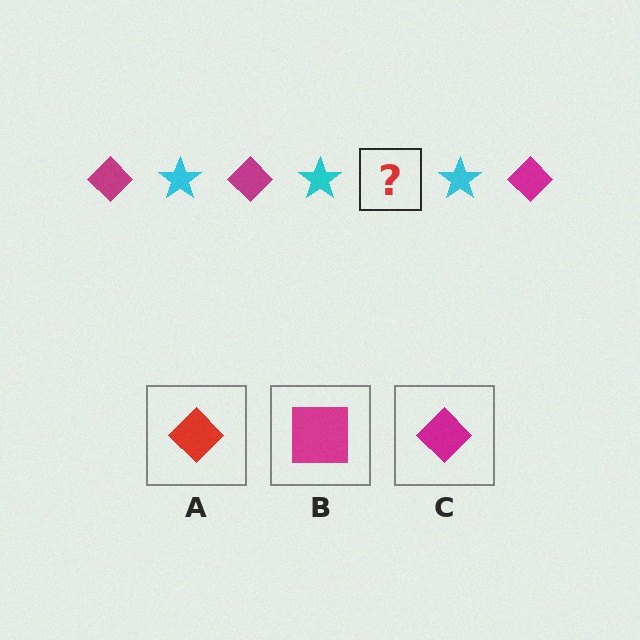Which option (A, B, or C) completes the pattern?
C.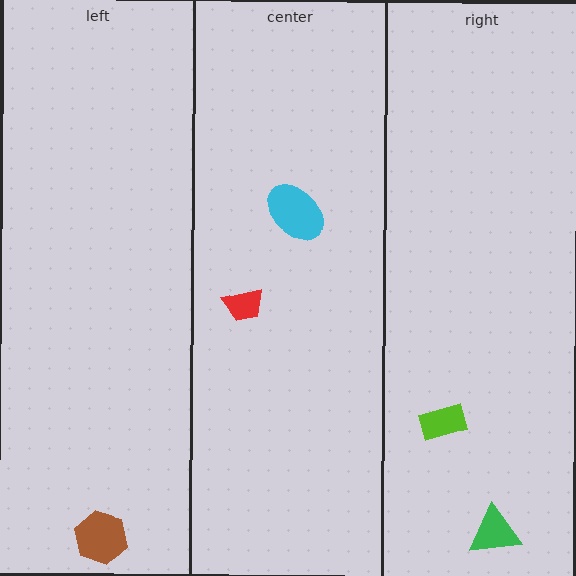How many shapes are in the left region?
1.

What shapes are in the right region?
The green triangle, the lime rectangle.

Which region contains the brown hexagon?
The left region.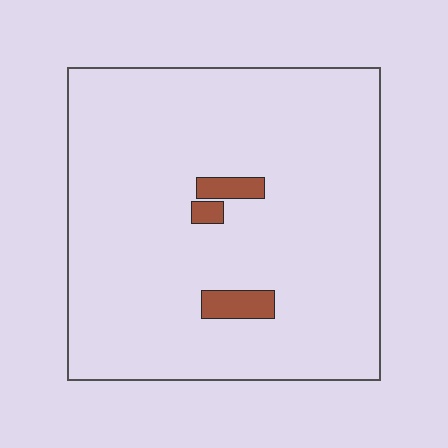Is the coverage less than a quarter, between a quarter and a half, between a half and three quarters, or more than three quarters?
Less than a quarter.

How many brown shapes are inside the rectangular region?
3.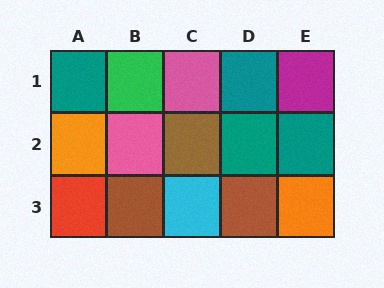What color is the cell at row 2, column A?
Orange.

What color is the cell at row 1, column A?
Teal.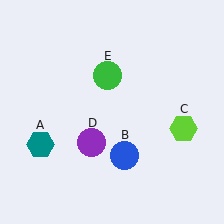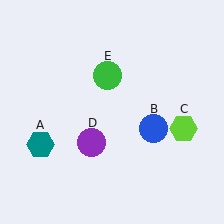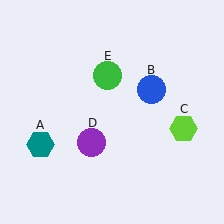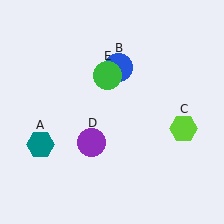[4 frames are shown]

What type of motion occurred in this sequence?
The blue circle (object B) rotated counterclockwise around the center of the scene.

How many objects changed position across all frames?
1 object changed position: blue circle (object B).